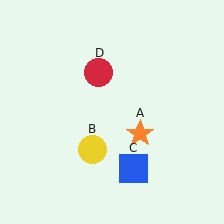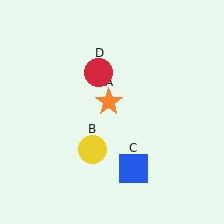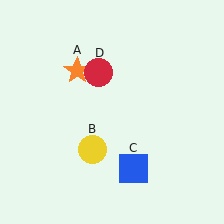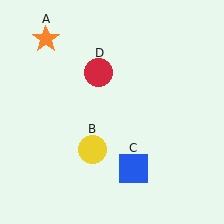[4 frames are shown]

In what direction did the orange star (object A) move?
The orange star (object A) moved up and to the left.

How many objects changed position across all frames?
1 object changed position: orange star (object A).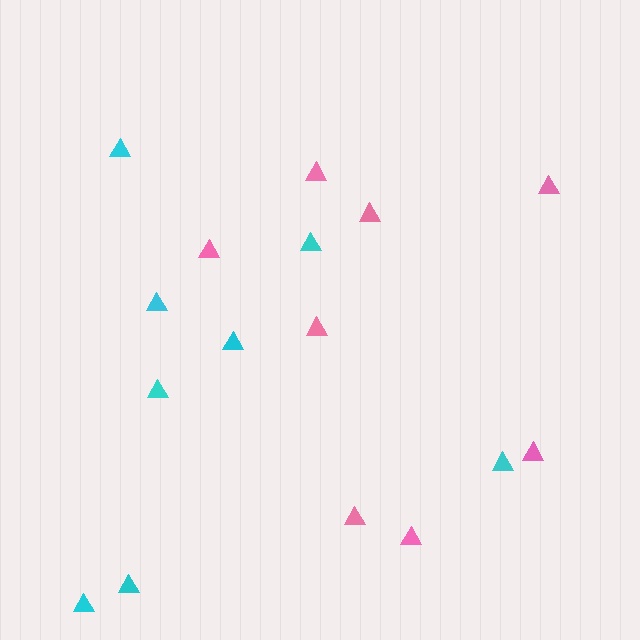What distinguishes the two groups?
There are 2 groups: one group of pink triangles (8) and one group of cyan triangles (8).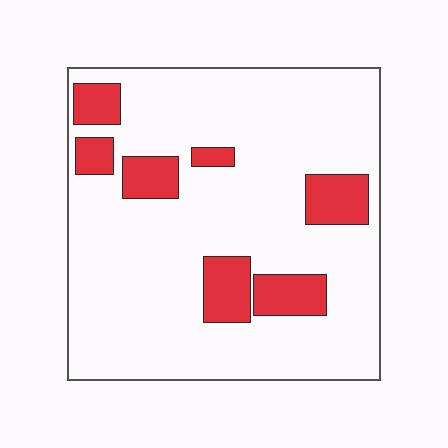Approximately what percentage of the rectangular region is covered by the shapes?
Approximately 15%.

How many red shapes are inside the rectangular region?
7.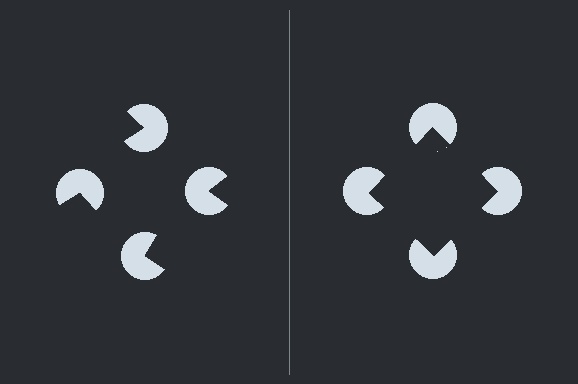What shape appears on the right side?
An illusory square.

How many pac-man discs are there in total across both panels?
8 — 4 on each side.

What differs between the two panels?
The pac-man discs are positioned identically on both sides; only the wedge orientations differ. On the right they align to a square; on the left they are misaligned.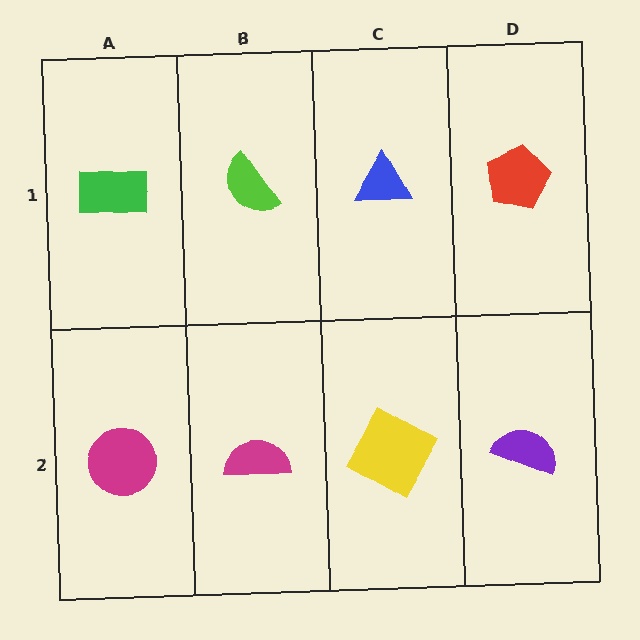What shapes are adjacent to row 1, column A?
A magenta circle (row 2, column A), a lime semicircle (row 1, column B).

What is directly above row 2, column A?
A green rectangle.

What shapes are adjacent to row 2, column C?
A blue triangle (row 1, column C), a magenta semicircle (row 2, column B), a purple semicircle (row 2, column D).